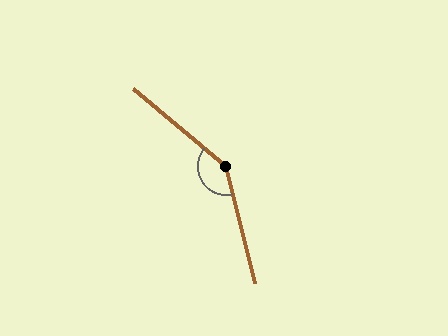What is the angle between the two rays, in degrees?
Approximately 144 degrees.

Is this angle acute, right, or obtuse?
It is obtuse.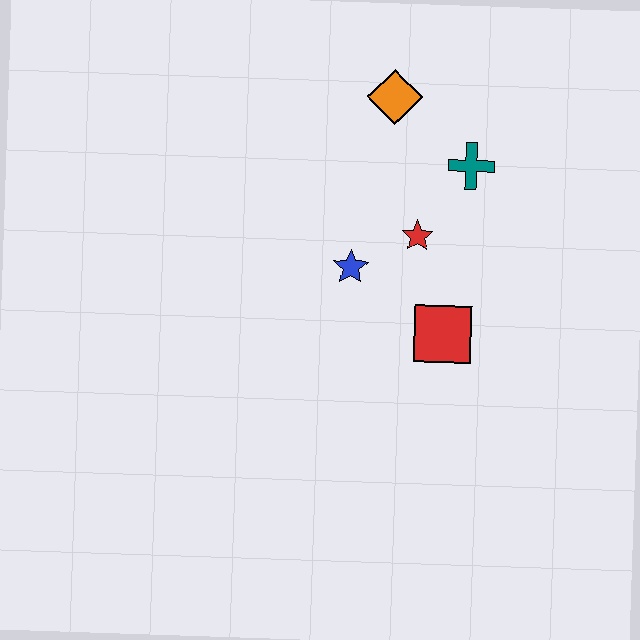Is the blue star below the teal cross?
Yes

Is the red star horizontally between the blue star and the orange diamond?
No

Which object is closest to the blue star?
The red star is closest to the blue star.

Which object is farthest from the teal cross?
The red square is farthest from the teal cross.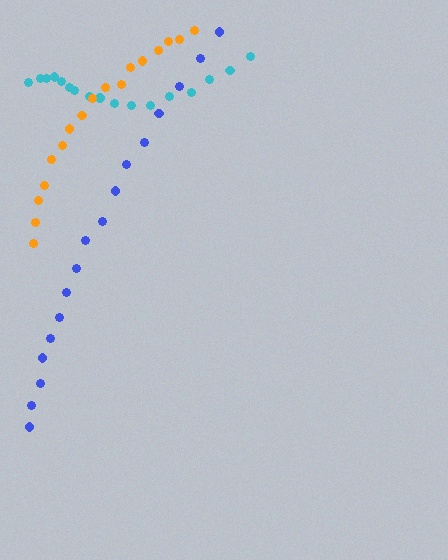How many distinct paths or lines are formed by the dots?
There are 3 distinct paths.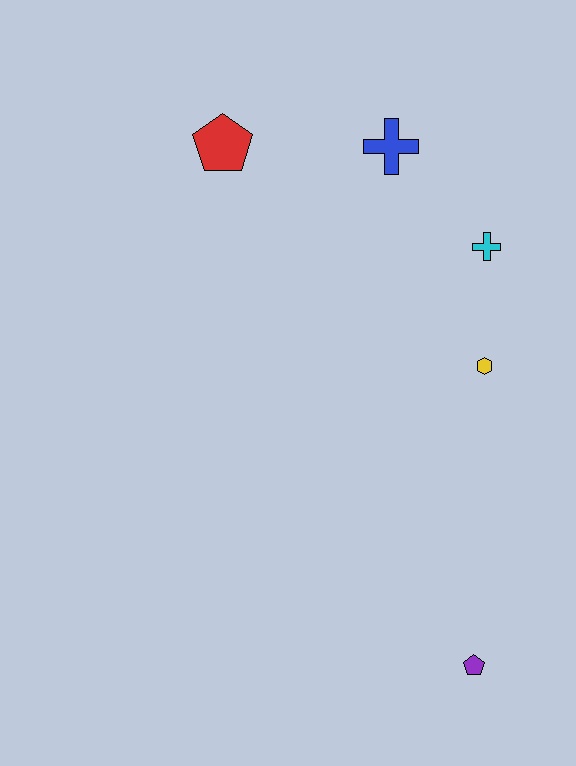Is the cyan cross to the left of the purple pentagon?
No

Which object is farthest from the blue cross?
The purple pentagon is farthest from the blue cross.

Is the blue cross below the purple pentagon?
No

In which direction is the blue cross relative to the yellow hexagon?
The blue cross is above the yellow hexagon.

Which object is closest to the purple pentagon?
The yellow hexagon is closest to the purple pentagon.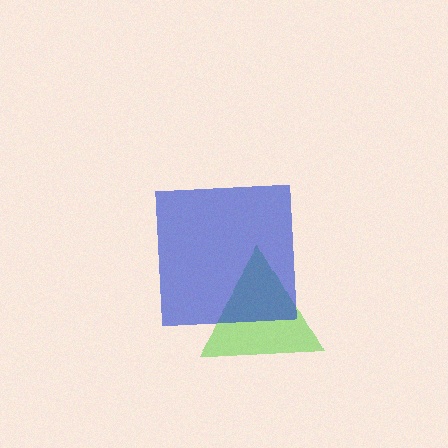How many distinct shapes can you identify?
There are 2 distinct shapes: a lime triangle, a blue square.